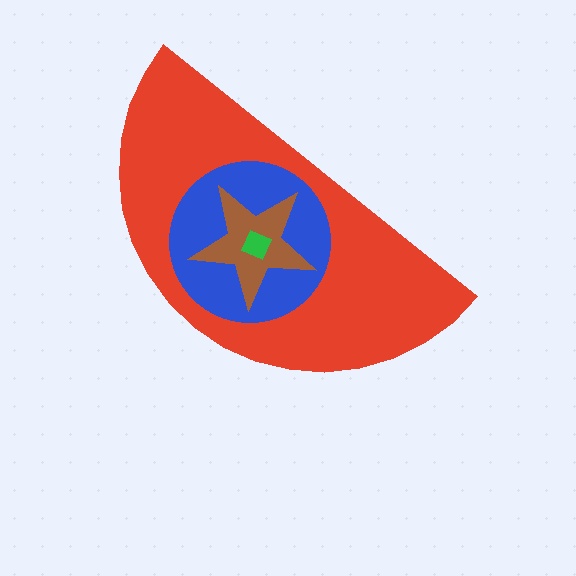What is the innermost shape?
The green square.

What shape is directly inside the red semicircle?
The blue circle.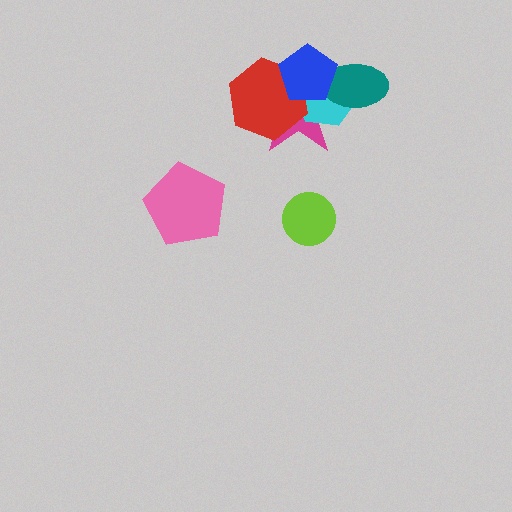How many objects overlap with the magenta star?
4 objects overlap with the magenta star.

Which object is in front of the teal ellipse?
The blue pentagon is in front of the teal ellipse.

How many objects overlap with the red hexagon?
3 objects overlap with the red hexagon.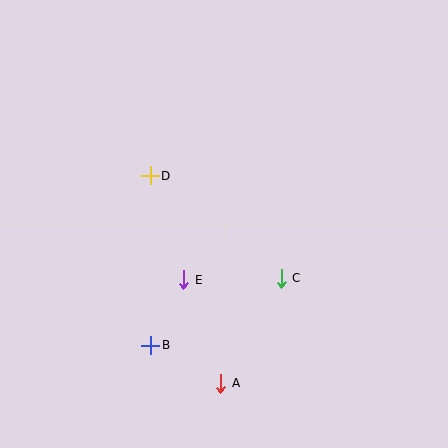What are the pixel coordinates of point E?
Point E is at (184, 280).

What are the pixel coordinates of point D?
Point D is at (150, 176).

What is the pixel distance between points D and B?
The distance between D and B is 170 pixels.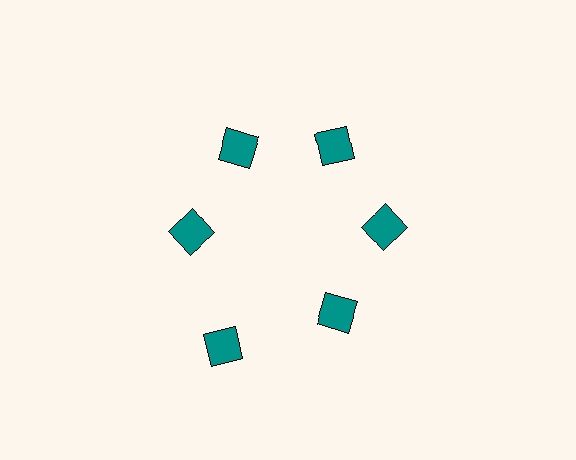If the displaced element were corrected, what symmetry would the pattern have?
It would have 6-fold rotational symmetry — the pattern would map onto itself every 60 degrees.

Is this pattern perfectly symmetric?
No. The 6 teal diamonds are arranged in a ring, but one element near the 7 o'clock position is pushed outward from the center, breaking the 6-fold rotational symmetry.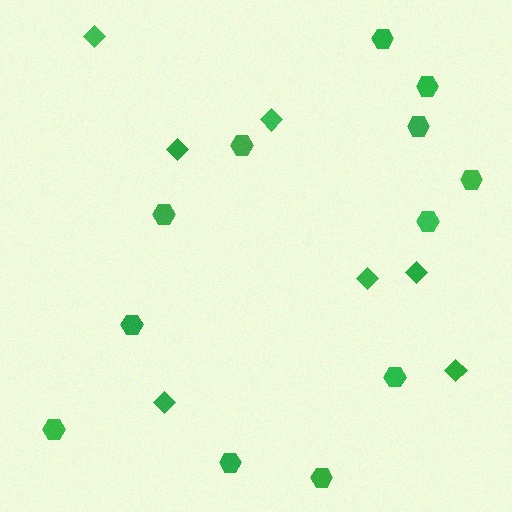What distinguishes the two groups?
There are 2 groups: one group of hexagons (12) and one group of diamonds (7).